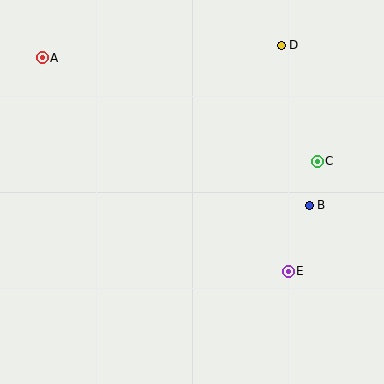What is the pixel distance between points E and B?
The distance between E and B is 69 pixels.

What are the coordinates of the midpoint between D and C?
The midpoint between D and C is at (299, 103).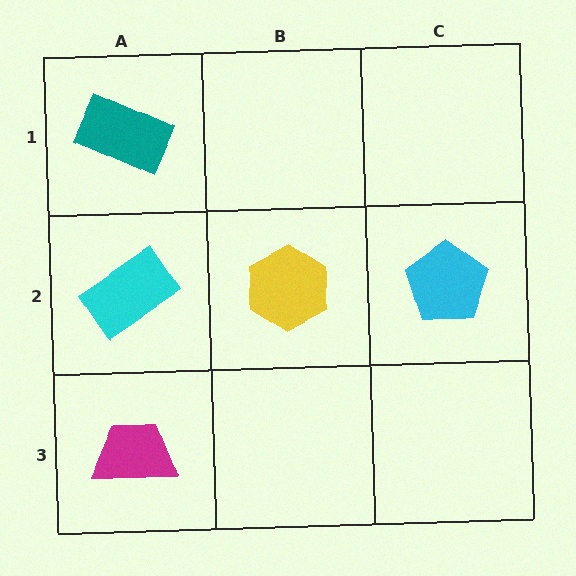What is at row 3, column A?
A magenta trapezoid.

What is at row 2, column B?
A yellow hexagon.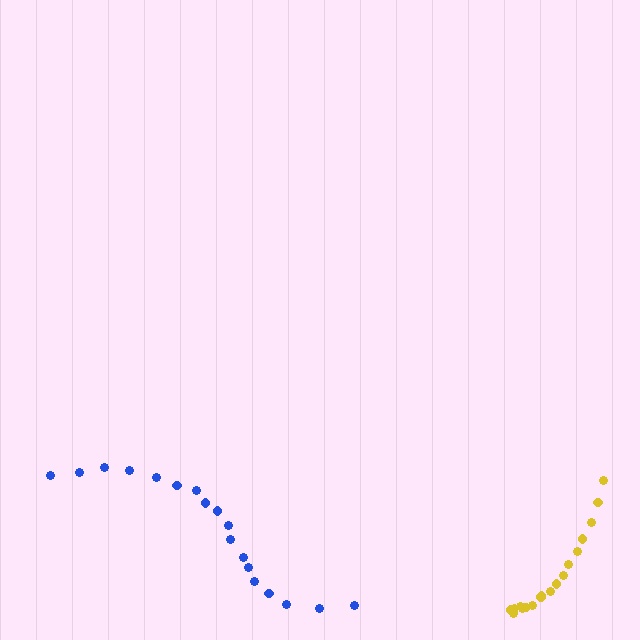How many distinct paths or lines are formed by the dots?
There are 2 distinct paths.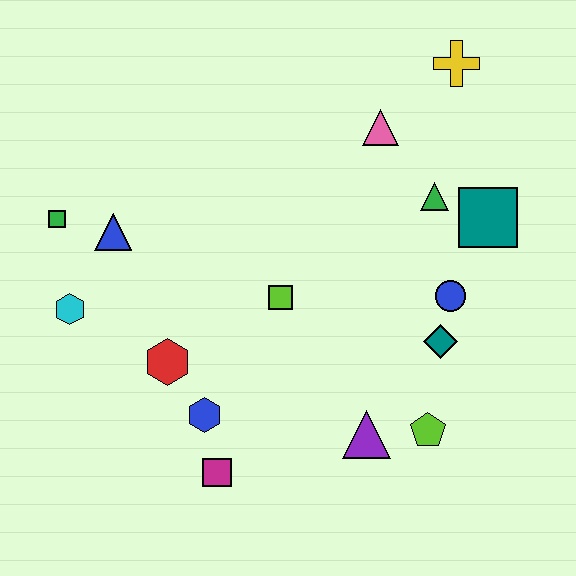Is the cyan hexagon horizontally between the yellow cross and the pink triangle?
No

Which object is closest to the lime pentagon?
The purple triangle is closest to the lime pentagon.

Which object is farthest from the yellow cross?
The magenta square is farthest from the yellow cross.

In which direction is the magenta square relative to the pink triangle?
The magenta square is below the pink triangle.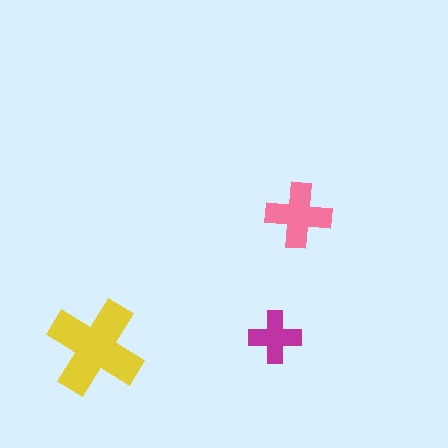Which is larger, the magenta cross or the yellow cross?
The yellow one.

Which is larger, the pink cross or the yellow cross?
The yellow one.